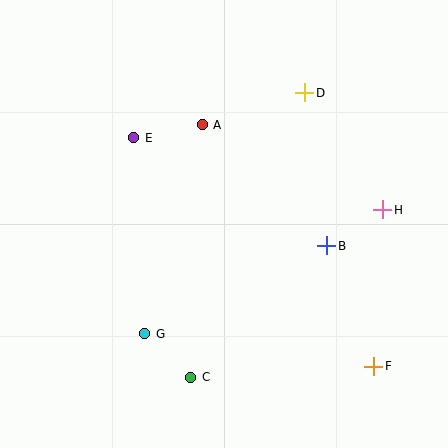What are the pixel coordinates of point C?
Point C is at (191, 377).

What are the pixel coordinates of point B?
Point B is at (327, 246).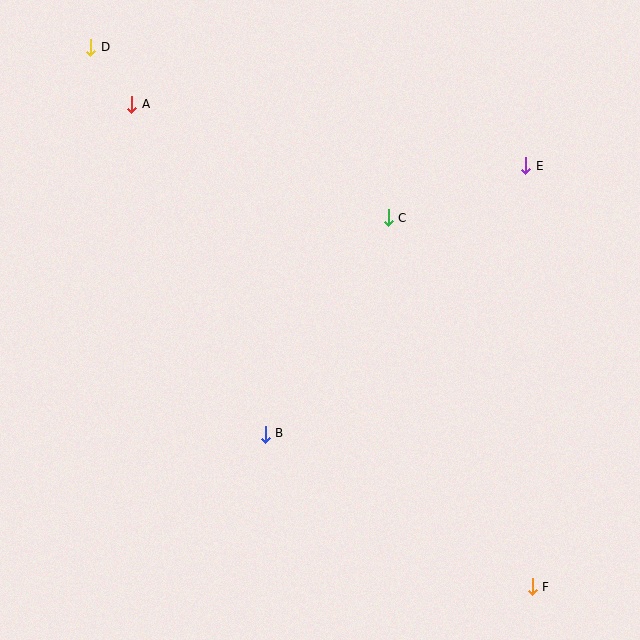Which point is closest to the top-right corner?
Point E is closest to the top-right corner.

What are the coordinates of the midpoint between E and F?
The midpoint between E and F is at (529, 376).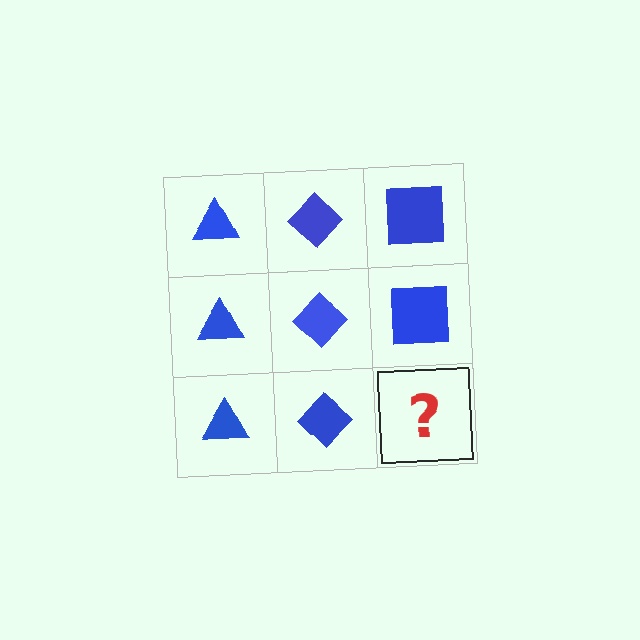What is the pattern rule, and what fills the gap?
The rule is that each column has a consistent shape. The gap should be filled with a blue square.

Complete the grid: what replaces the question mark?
The question mark should be replaced with a blue square.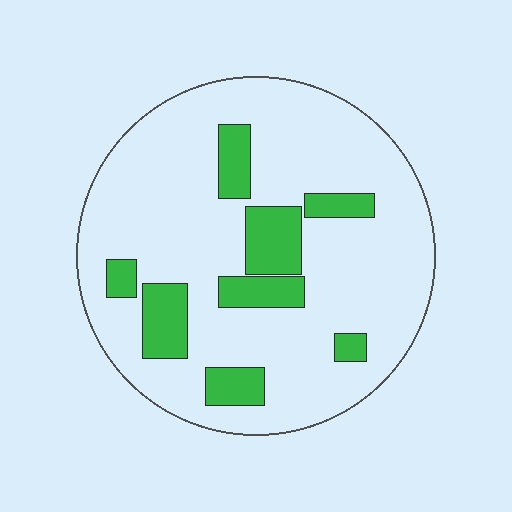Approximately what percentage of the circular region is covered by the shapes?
Approximately 20%.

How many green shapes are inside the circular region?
8.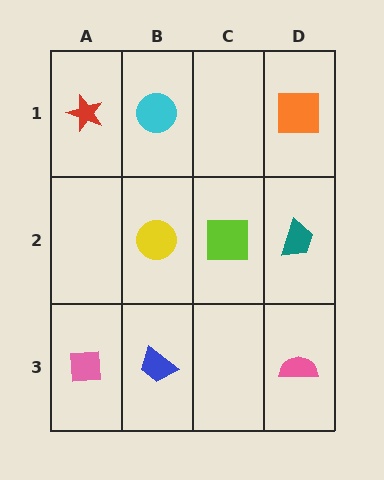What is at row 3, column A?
A pink square.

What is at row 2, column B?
A yellow circle.